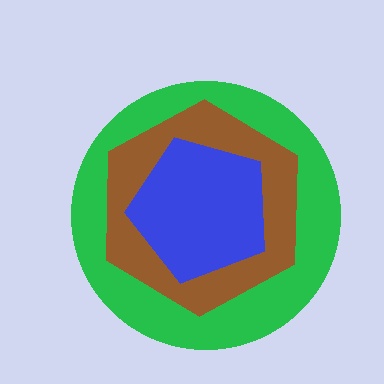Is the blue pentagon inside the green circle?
Yes.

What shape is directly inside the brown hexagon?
The blue pentagon.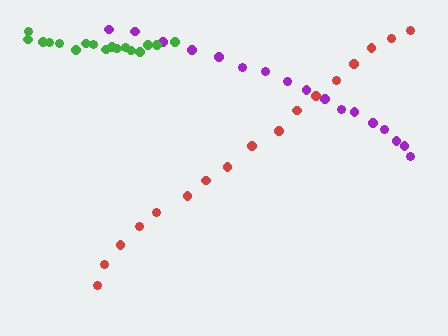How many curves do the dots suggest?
There are 3 distinct paths.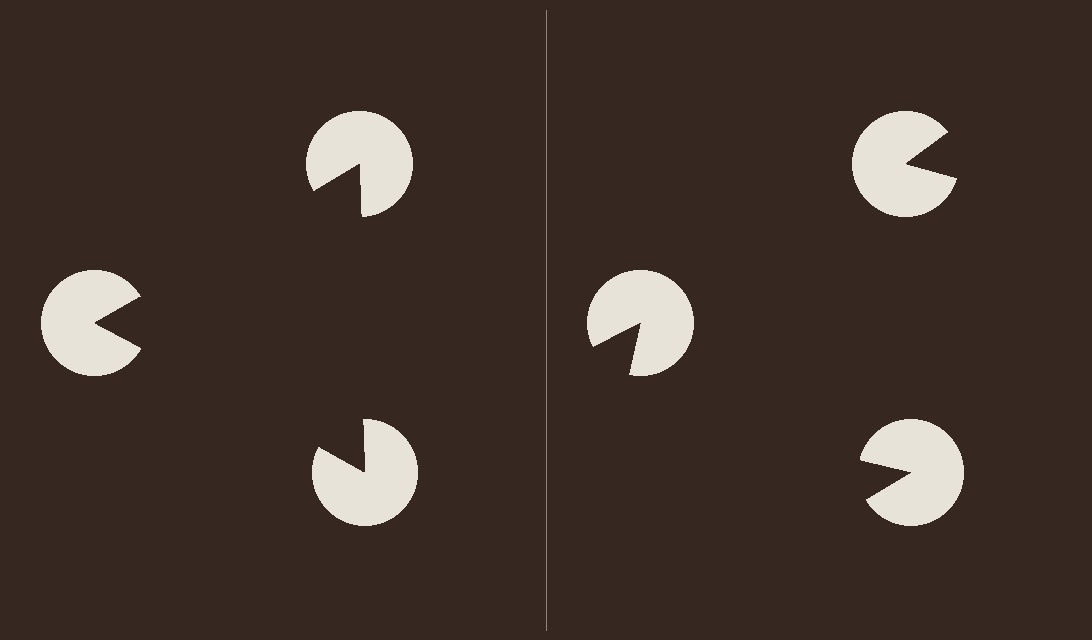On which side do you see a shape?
An illusory triangle appears on the left side. On the right side the wedge cuts are rotated, so no coherent shape forms.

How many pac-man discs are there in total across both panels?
6 — 3 on each side.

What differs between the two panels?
The pac-man discs are positioned identically on both sides; only the wedge orientations differ. On the left they align to a triangle; on the right they are misaligned.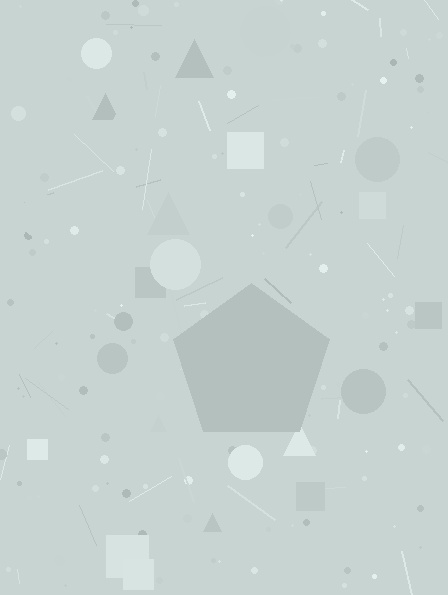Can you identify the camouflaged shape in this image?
The camouflaged shape is a pentagon.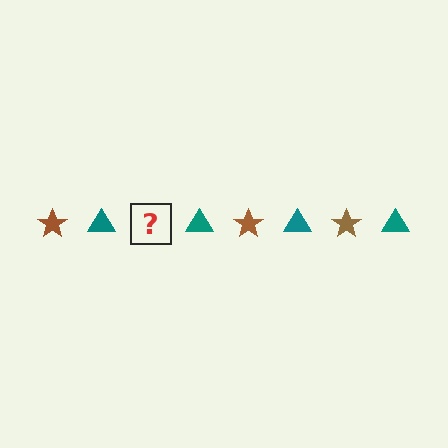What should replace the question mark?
The question mark should be replaced with a brown star.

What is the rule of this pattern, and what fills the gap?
The rule is that the pattern alternates between brown star and teal triangle. The gap should be filled with a brown star.